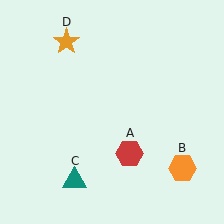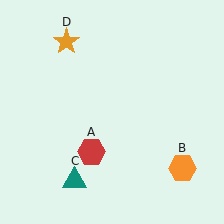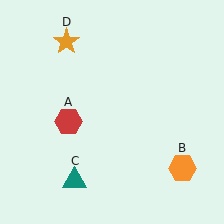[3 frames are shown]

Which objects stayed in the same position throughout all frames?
Orange hexagon (object B) and teal triangle (object C) and orange star (object D) remained stationary.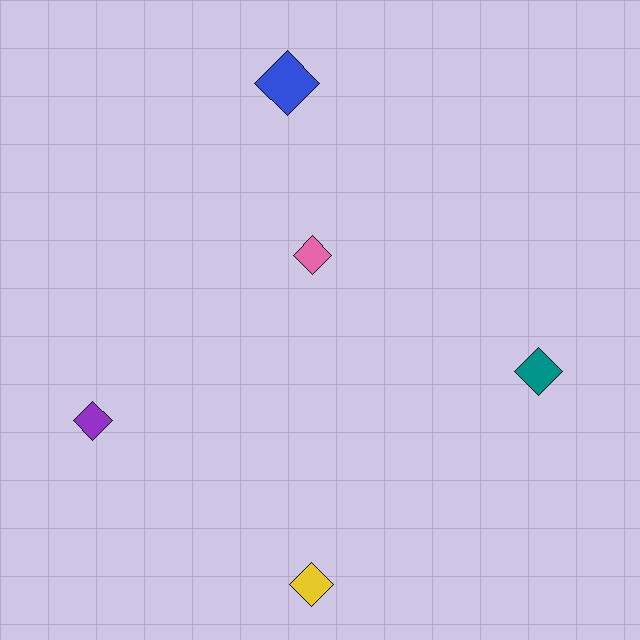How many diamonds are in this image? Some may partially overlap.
There are 5 diamonds.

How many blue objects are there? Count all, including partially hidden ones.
There is 1 blue object.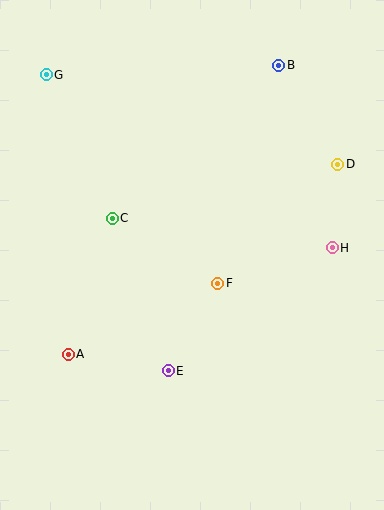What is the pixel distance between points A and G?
The distance between A and G is 281 pixels.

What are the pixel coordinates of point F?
Point F is at (218, 283).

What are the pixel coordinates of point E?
Point E is at (168, 371).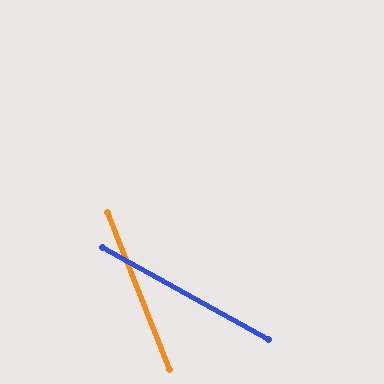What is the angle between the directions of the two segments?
Approximately 39 degrees.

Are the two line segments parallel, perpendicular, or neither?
Neither parallel nor perpendicular — they differ by about 39°.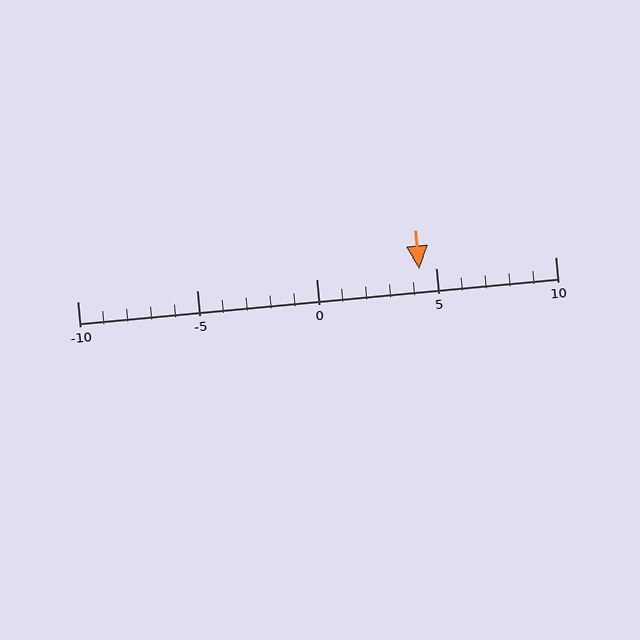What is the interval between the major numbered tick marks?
The major tick marks are spaced 5 units apart.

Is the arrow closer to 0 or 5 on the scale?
The arrow is closer to 5.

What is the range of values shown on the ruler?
The ruler shows values from -10 to 10.